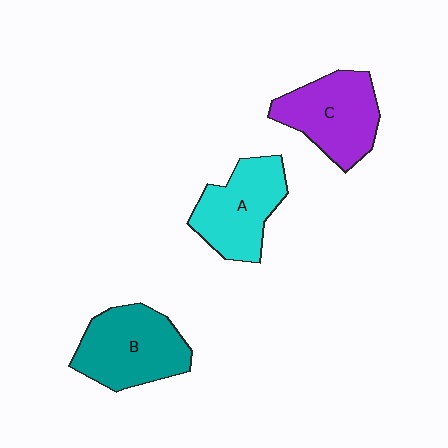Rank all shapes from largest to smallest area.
From largest to smallest: B (teal), C (purple), A (cyan).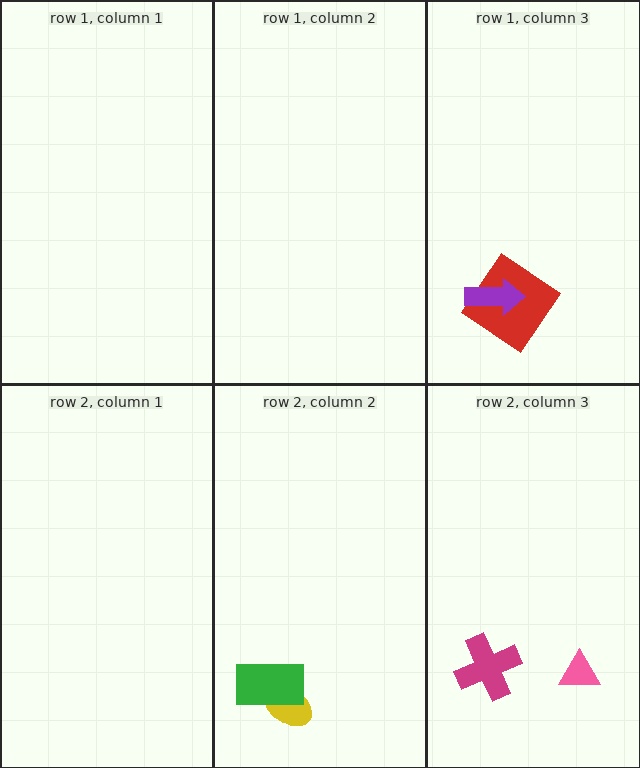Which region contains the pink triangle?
The row 2, column 3 region.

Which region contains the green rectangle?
The row 2, column 2 region.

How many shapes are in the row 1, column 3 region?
2.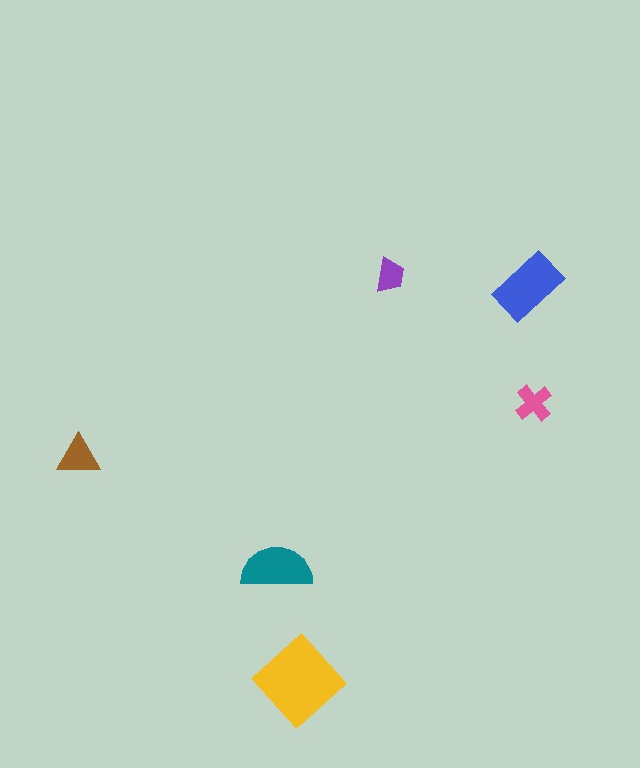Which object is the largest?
The yellow diamond.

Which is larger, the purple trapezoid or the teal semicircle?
The teal semicircle.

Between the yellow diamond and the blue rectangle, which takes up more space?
The yellow diamond.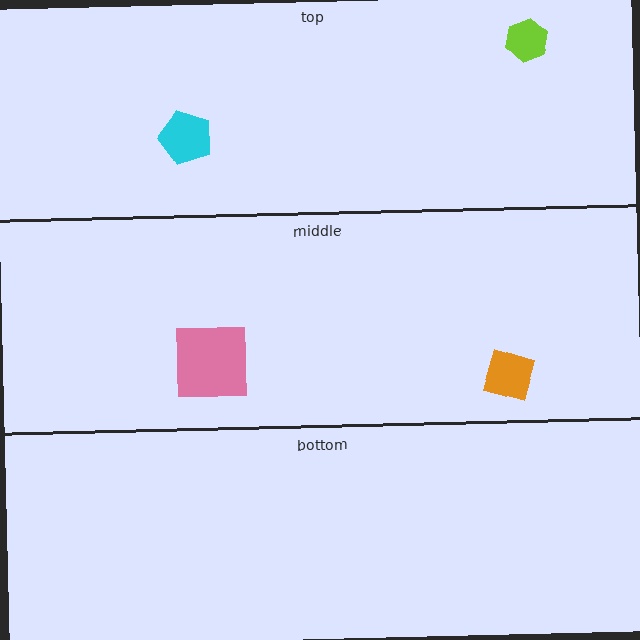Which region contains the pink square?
The middle region.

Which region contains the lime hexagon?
The top region.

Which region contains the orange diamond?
The middle region.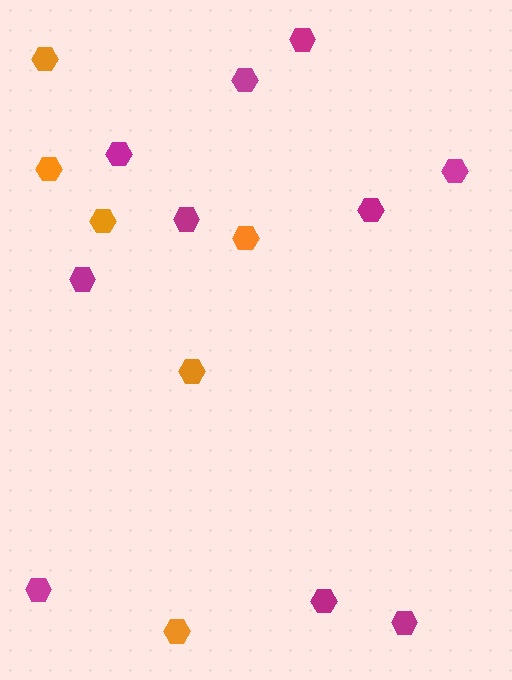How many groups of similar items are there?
There are 2 groups: one group of orange hexagons (6) and one group of magenta hexagons (10).